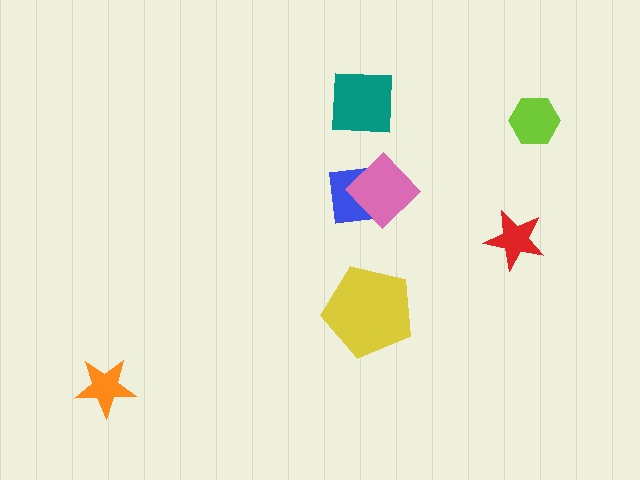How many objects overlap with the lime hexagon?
0 objects overlap with the lime hexagon.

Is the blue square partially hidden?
Yes, it is partially covered by another shape.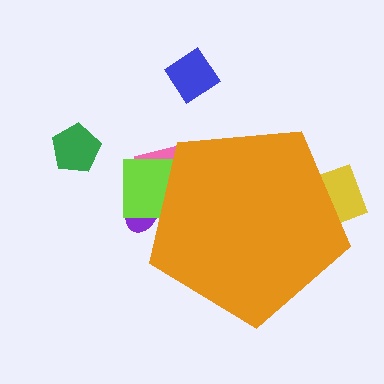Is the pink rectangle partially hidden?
Yes, the pink rectangle is partially hidden behind the orange pentagon.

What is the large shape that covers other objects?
An orange pentagon.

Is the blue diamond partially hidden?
No, the blue diamond is fully visible.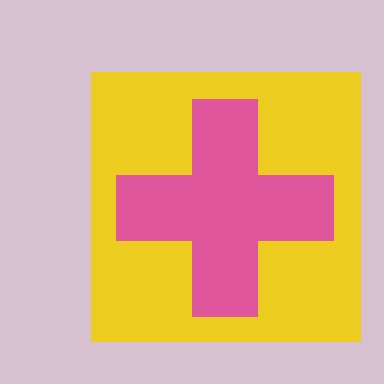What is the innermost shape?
The pink cross.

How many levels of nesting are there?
2.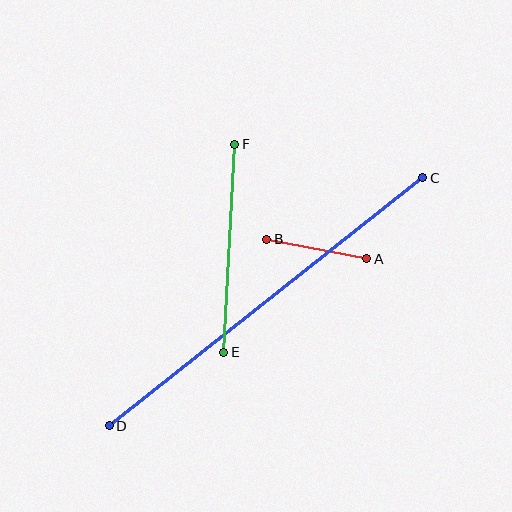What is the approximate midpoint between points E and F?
The midpoint is at approximately (229, 248) pixels.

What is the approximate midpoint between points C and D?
The midpoint is at approximately (266, 302) pixels.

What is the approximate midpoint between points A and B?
The midpoint is at approximately (317, 249) pixels.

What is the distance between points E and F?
The distance is approximately 208 pixels.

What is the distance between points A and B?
The distance is approximately 102 pixels.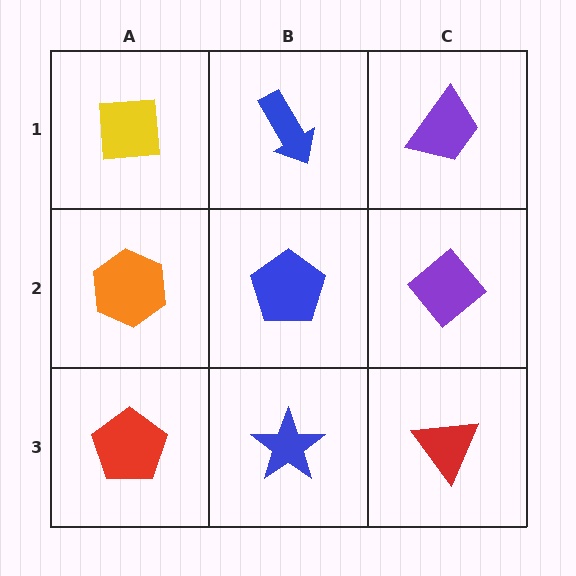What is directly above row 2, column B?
A blue arrow.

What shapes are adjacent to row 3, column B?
A blue pentagon (row 2, column B), a red pentagon (row 3, column A), a red triangle (row 3, column C).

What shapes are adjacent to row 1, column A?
An orange hexagon (row 2, column A), a blue arrow (row 1, column B).